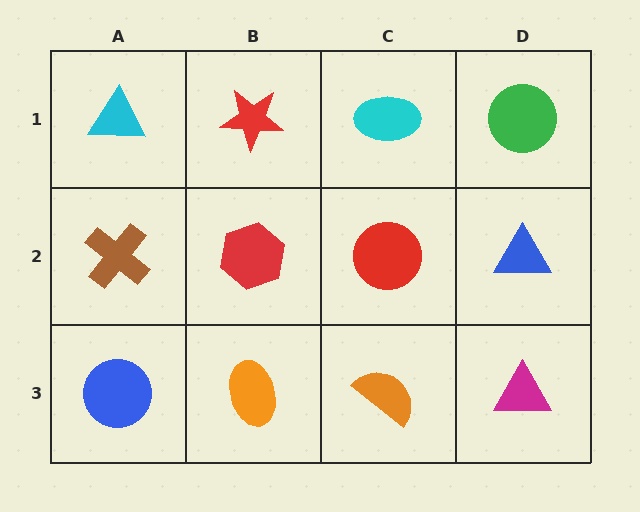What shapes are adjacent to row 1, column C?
A red circle (row 2, column C), a red star (row 1, column B), a green circle (row 1, column D).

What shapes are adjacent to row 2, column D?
A green circle (row 1, column D), a magenta triangle (row 3, column D), a red circle (row 2, column C).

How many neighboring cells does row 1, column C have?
3.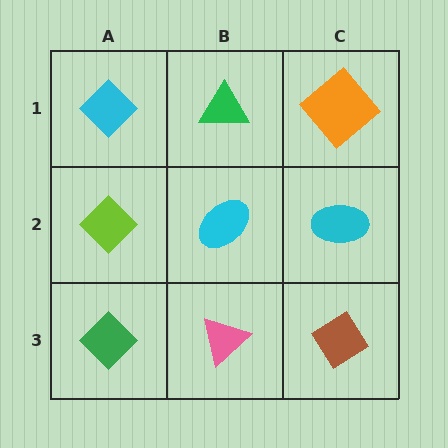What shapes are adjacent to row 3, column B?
A cyan ellipse (row 2, column B), a green diamond (row 3, column A), a brown diamond (row 3, column C).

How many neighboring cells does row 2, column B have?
4.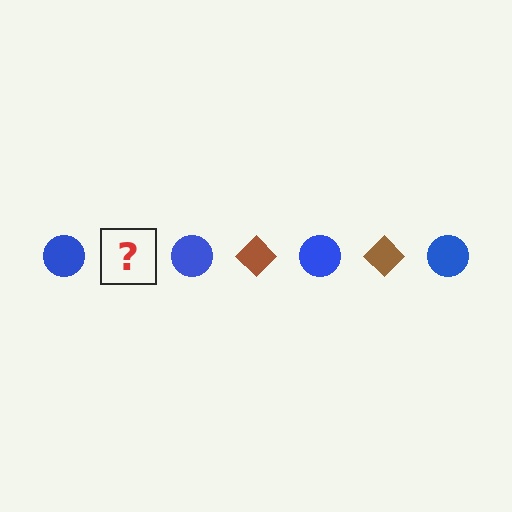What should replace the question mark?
The question mark should be replaced with a brown diamond.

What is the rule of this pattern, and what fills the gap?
The rule is that the pattern alternates between blue circle and brown diamond. The gap should be filled with a brown diamond.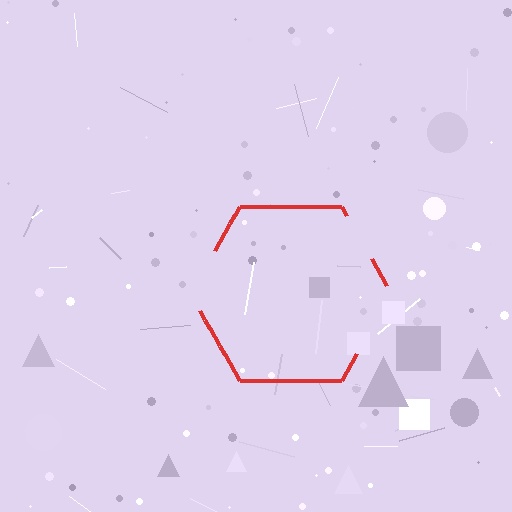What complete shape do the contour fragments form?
The contour fragments form a hexagon.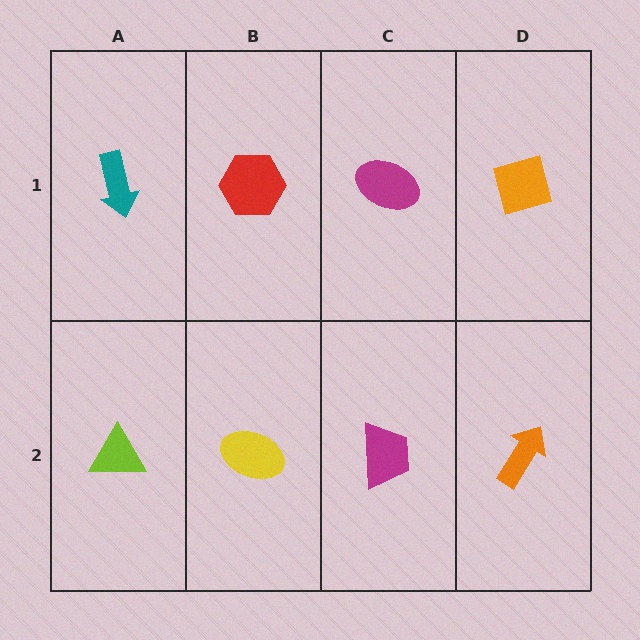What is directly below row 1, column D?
An orange arrow.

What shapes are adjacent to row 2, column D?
An orange diamond (row 1, column D), a magenta trapezoid (row 2, column C).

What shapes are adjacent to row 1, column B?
A yellow ellipse (row 2, column B), a teal arrow (row 1, column A), a magenta ellipse (row 1, column C).